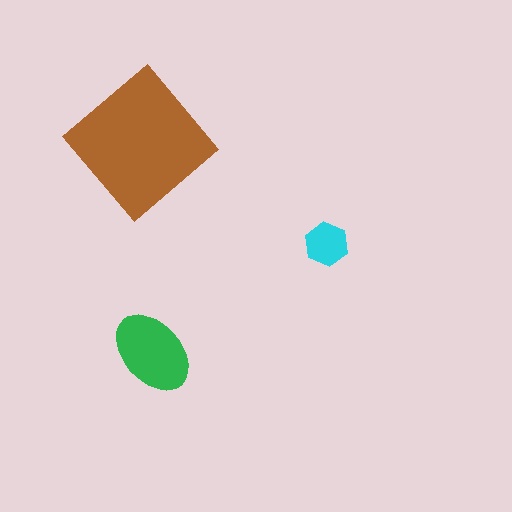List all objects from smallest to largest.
The cyan hexagon, the green ellipse, the brown diamond.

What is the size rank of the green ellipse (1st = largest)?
2nd.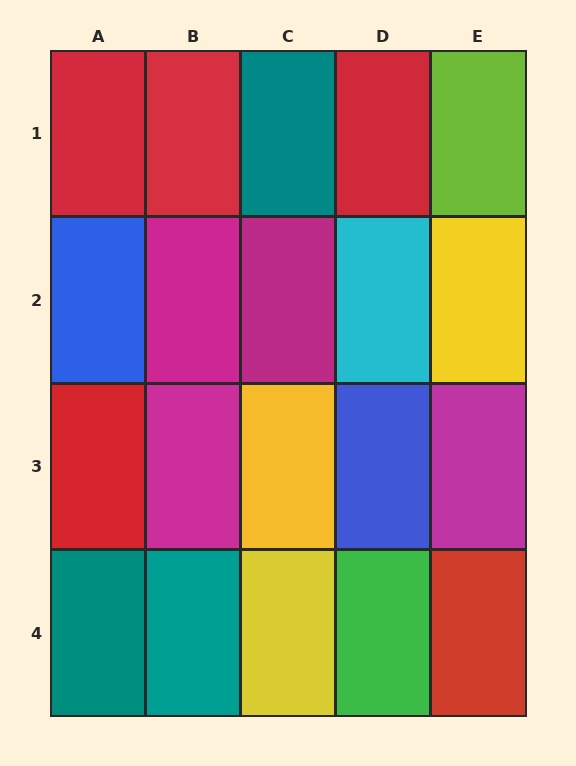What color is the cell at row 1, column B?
Red.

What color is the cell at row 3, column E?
Magenta.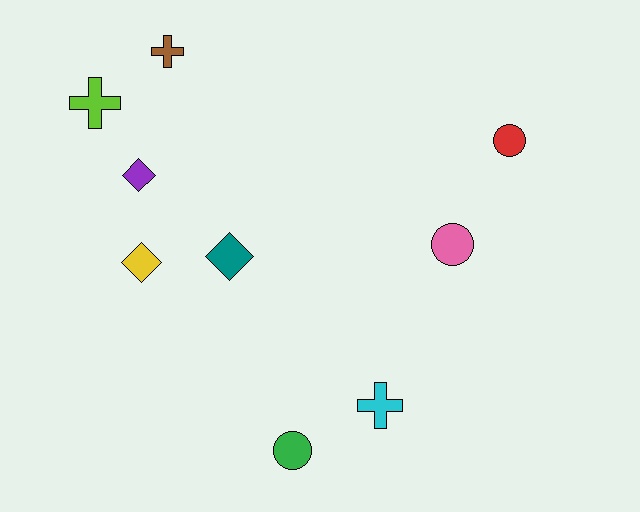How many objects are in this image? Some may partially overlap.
There are 9 objects.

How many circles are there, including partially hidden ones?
There are 3 circles.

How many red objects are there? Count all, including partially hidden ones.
There is 1 red object.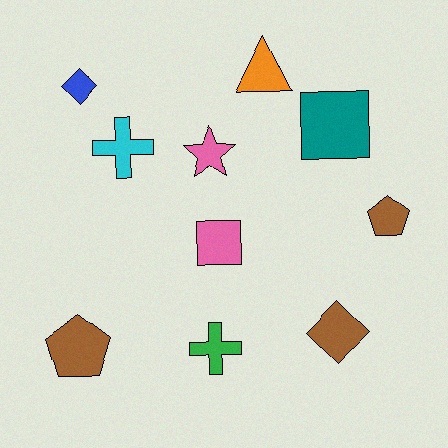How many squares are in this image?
There are 2 squares.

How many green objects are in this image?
There is 1 green object.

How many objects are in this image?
There are 10 objects.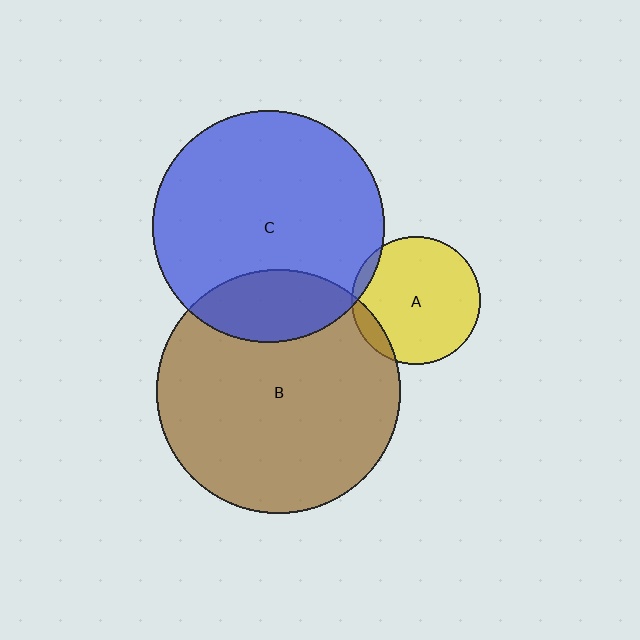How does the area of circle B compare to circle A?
Approximately 3.6 times.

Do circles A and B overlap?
Yes.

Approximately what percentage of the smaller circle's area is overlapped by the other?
Approximately 10%.